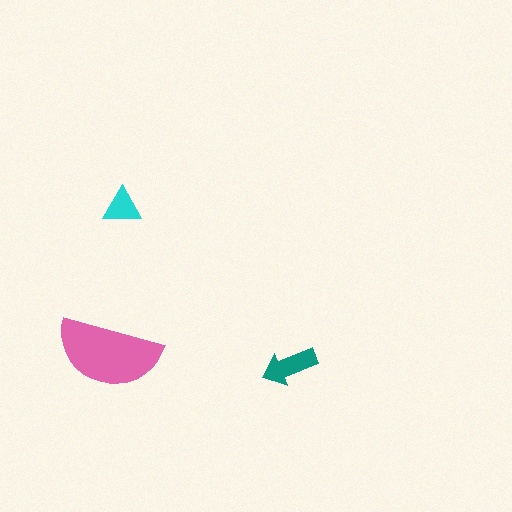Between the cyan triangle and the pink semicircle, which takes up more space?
The pink semicircle.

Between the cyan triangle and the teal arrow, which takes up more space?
The teal arrow.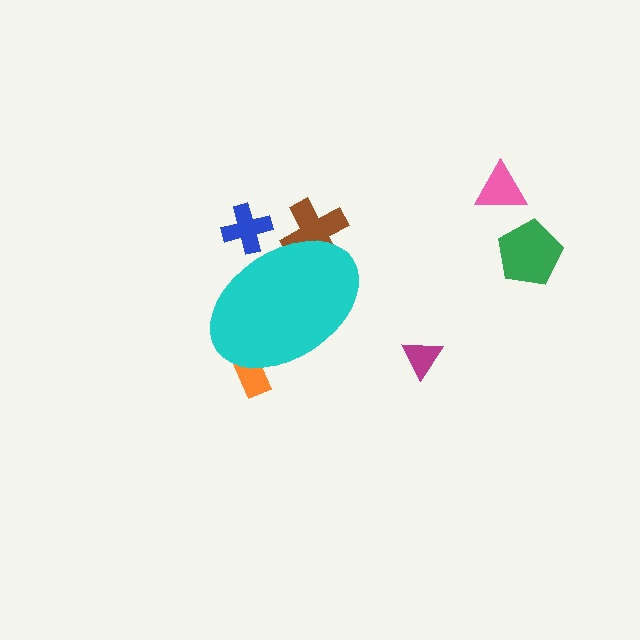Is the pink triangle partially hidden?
No, the pink triangle is fully visible.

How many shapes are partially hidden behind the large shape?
3 shapes are partially hidden.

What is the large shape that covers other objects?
A cyan ellipse.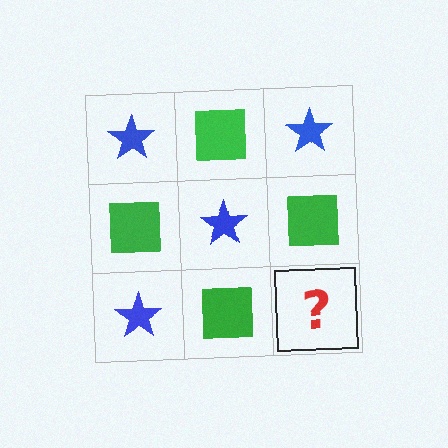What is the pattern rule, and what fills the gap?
The rule is that it alternates blue star and green square in a checkerboard pattern. The gap should be filled with a blue star.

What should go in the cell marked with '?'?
The missing cell should contain a blue star.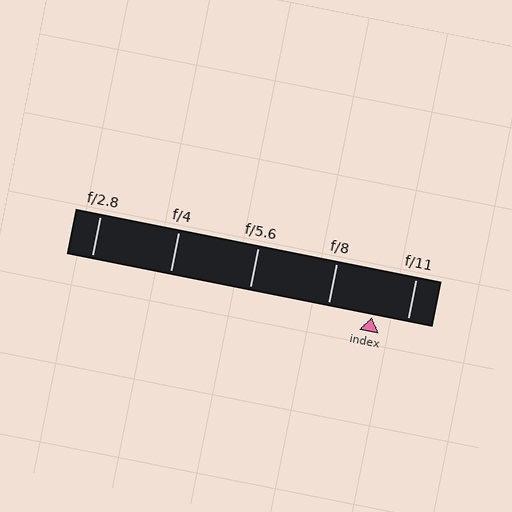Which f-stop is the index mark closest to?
The index mark is closest to f/11.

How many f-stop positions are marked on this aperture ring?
There are 5 f-stop positions marked.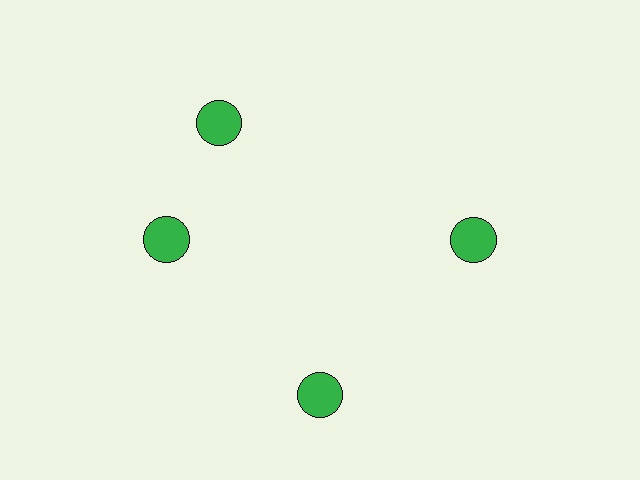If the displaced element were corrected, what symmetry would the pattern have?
It would have 4-fold rotational symmetry — the pattern would map onto itself every 90 degrees.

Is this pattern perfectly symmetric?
No. The 4 green circles are arranged in a ring, but one element near the 12 o'clock position is rotated out of alignment along the ring, breaking the 4-fold rotational symmetry.